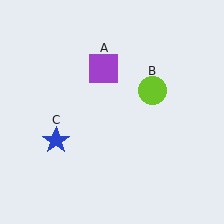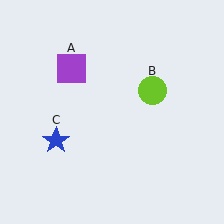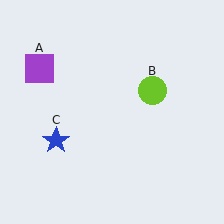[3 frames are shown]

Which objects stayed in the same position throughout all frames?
Lime circle (object B) and blue star (object C) remained stationary.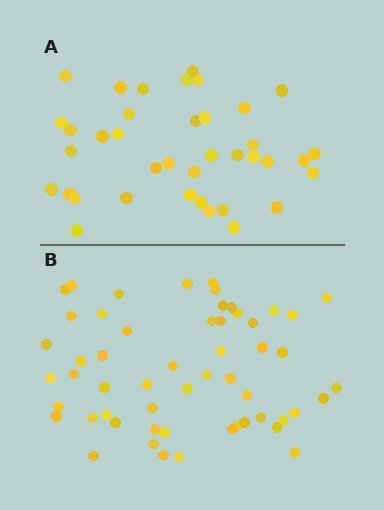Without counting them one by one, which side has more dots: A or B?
Region B (the bottom region) has more dots.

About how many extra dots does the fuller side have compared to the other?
Region B has approximately 15 more dots than region A.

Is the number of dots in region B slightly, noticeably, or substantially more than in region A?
Region B has noticeably more, but not dramatically so. The ratio is roughly 1.4 to 1.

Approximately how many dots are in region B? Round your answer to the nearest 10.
About 60 dots. (The exact count is 55, which rounds to 60.)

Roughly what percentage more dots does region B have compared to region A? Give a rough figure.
About 45% more.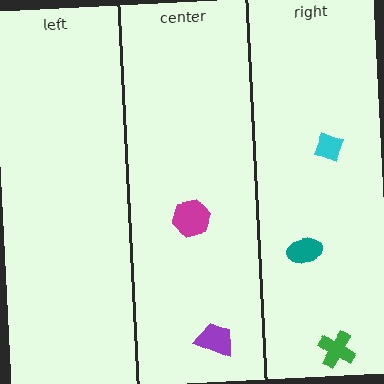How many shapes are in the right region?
3.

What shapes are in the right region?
The cyan diamond, the teal ellipse, the green cross.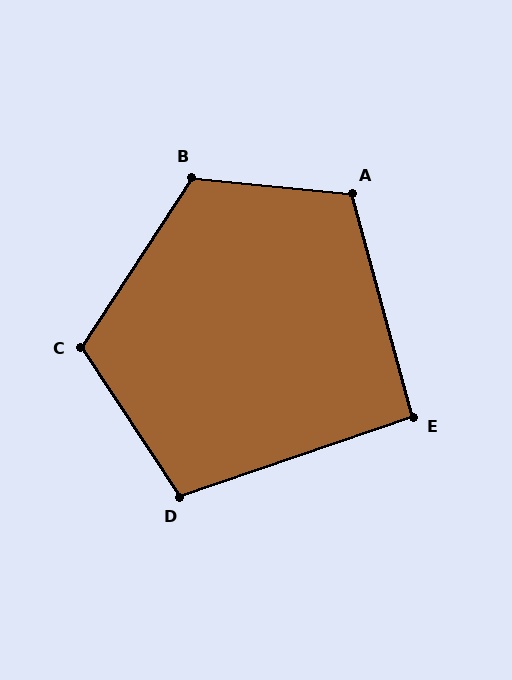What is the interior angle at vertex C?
Approximately 114 degrees (obtuse).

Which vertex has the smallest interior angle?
E, at approximately 94 degrees.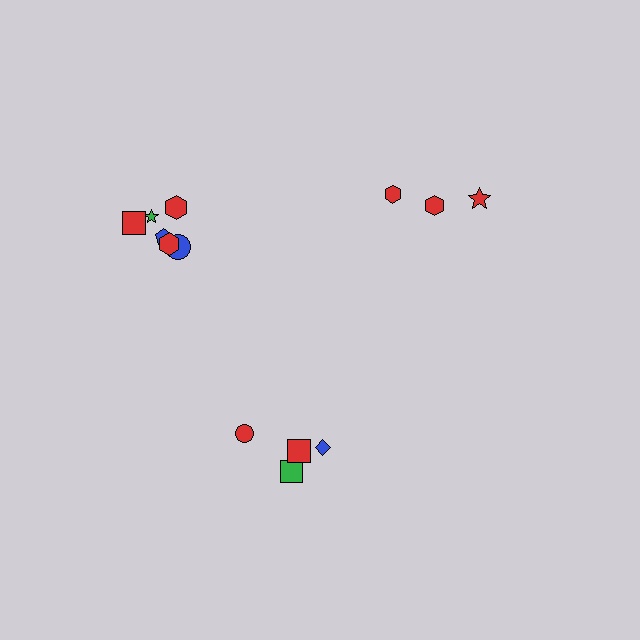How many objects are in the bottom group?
There are 4 objects.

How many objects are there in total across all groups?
There are 13 objects.